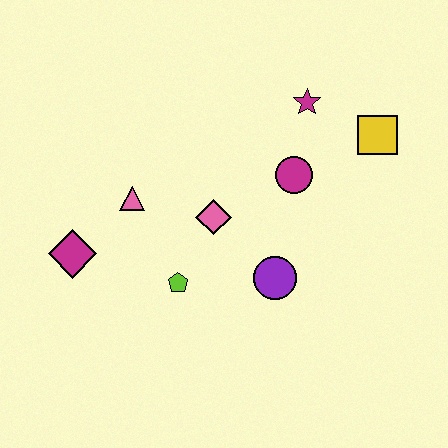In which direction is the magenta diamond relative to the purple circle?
The magenta diamond is to the left of the purple circle.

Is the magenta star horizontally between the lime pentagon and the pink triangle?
No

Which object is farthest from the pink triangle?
The yellow square is farthest from the pink triangle.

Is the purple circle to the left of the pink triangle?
No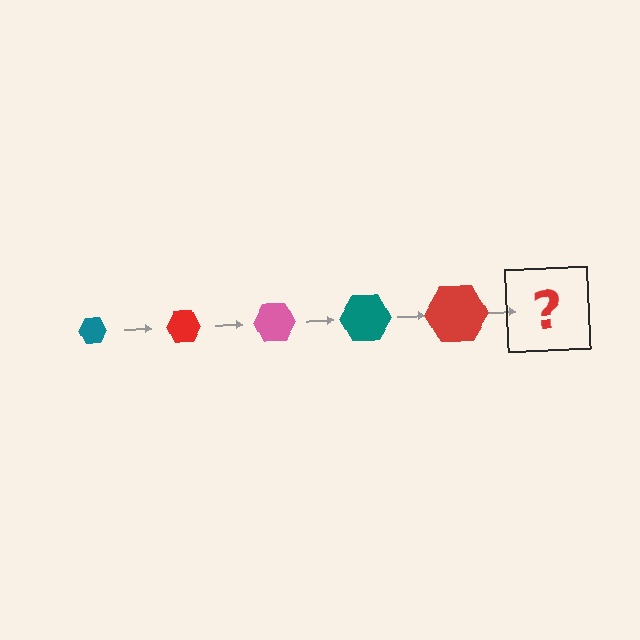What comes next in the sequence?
The next element should be a pink hexagon, larger than the previous one.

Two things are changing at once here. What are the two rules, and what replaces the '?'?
The two rules are that the hexagon grows larger each step and the color cycles through teal, red, and pink. The '?' should be a pink hexagon, larger than the previous one.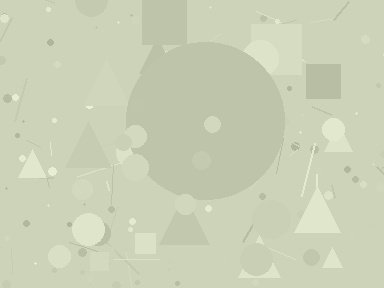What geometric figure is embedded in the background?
A circle is embedded in the background.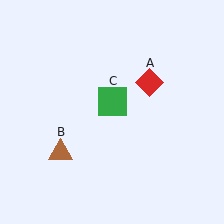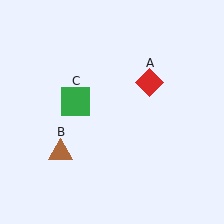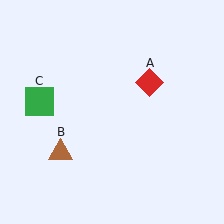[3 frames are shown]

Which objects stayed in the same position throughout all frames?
Red diamond (object A) and brown triangle (object B) remained stationary.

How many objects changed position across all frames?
1 object changed position: green square (object C).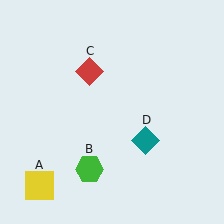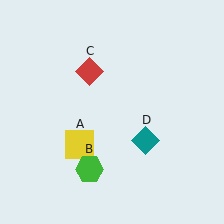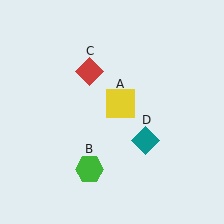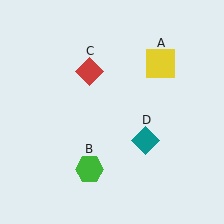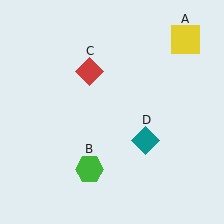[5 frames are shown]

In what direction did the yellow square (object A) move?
The yellow square (object A) moved up and to the right.